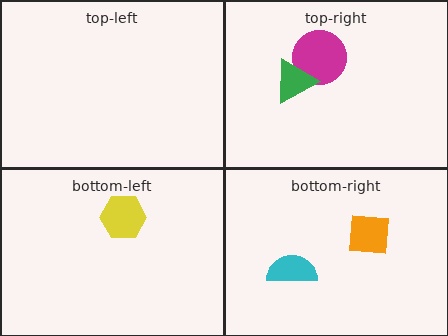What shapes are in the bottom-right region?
The orange square, the cyan semicircle.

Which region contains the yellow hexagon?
The bottom-left region.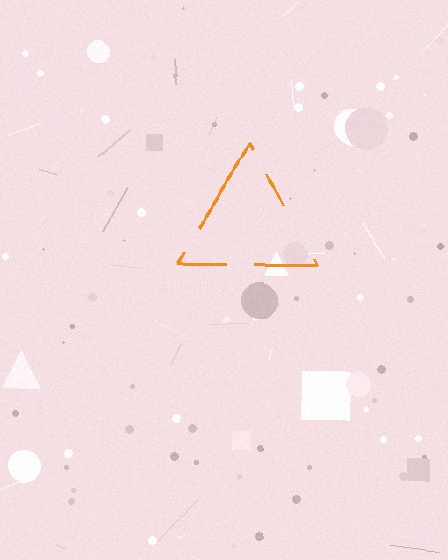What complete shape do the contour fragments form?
The contour fragments form a triangle.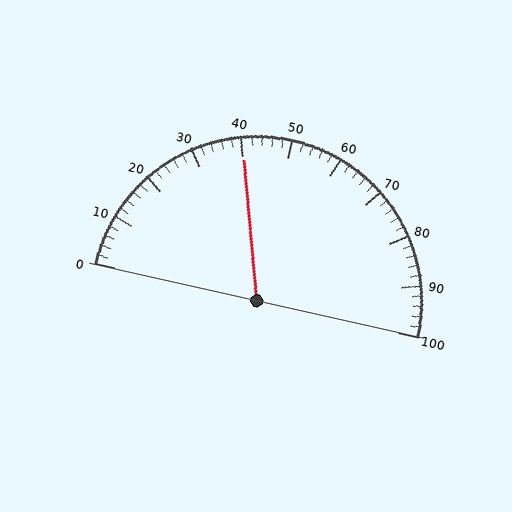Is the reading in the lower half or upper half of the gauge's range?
The reading is in the lower half of the range (0 to 100).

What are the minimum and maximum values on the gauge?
The gauge ranges from 0 to 100.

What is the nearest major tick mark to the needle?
The nearest major tick mark is 40.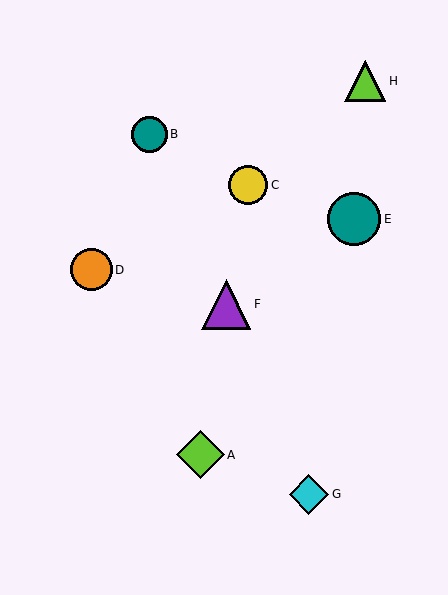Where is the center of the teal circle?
The center of the teal circle is at (354, 219).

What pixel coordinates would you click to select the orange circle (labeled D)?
Click at (92, 270) to select the orange circle D.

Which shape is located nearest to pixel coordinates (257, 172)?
The yellow circle (labeled C) at (248, 185) is nearest to that location.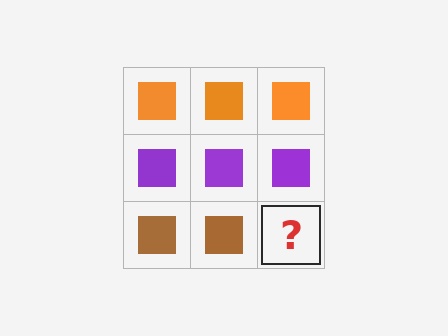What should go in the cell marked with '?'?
The missing cell should contain a brown square.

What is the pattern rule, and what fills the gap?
The rule is that each row has a consistent color. The gap should be filled with a brown square.